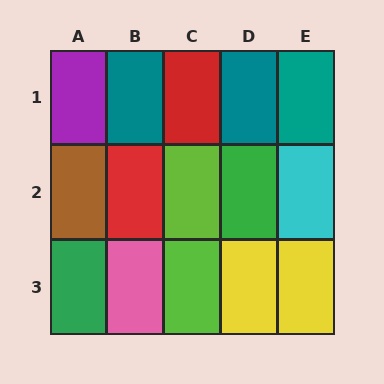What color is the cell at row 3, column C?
Lime.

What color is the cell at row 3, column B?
Pink.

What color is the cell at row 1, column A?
Purple.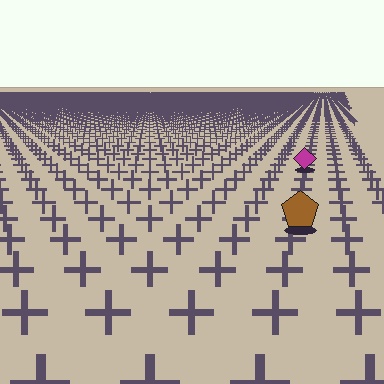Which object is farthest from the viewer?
The magenta diamond is farthest from the viewer. It appears smaller and the ground texture around it is denser.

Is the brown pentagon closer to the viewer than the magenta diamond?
Yes. The brown pentagon is closer — you can tell from the texture gradient: the ground texture is coarser near it.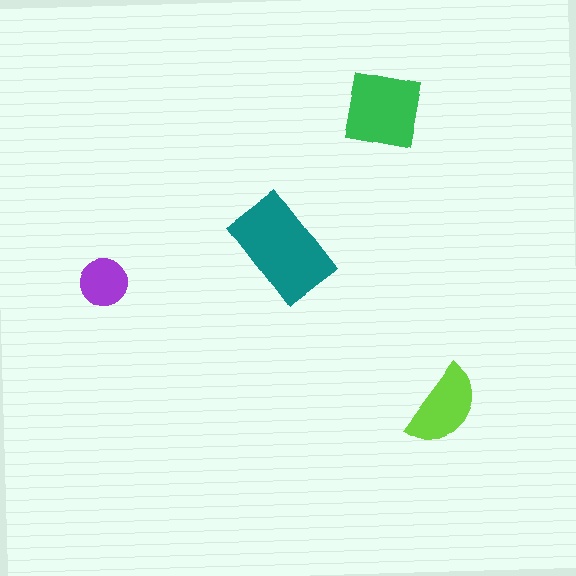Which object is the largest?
The teal rectangle.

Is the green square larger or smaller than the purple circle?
Larger.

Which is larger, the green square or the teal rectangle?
The teal rectangle.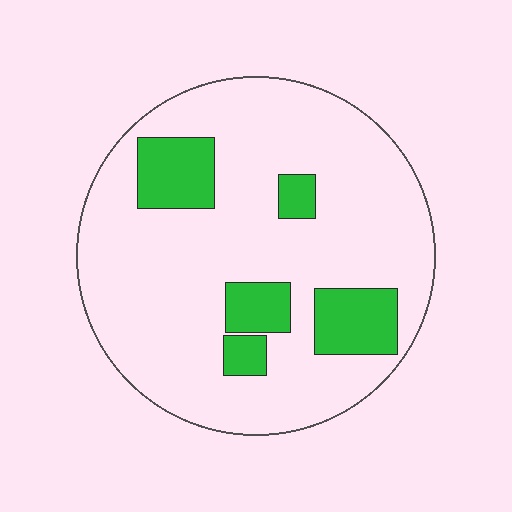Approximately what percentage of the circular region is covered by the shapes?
Approximately 20%.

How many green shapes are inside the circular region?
5.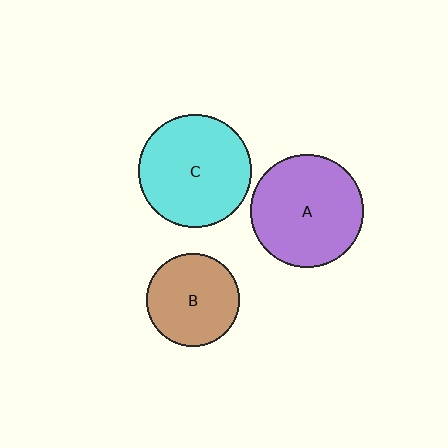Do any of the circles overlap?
No, none of the circles overlap.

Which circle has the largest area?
Circle C (cyan).